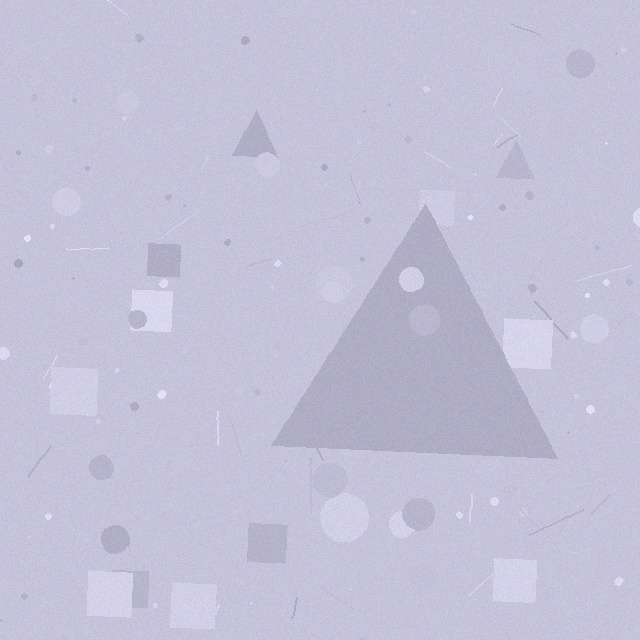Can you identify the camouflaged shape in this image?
The camouflaged shape is a triangle.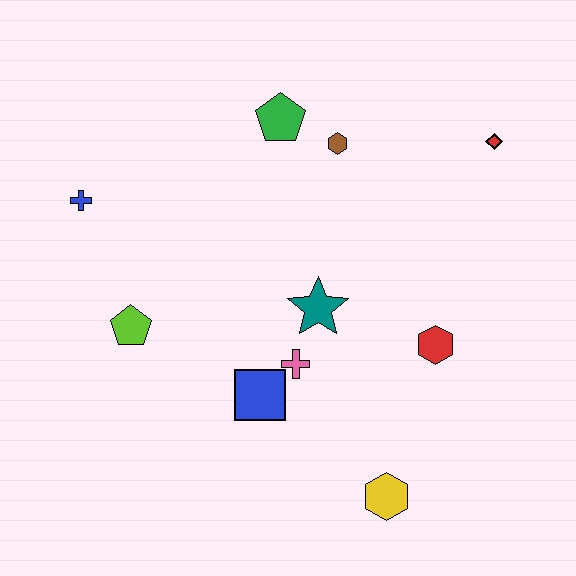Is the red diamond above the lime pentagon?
Yes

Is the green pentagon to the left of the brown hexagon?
Yes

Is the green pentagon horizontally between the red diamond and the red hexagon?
No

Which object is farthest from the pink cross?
The red diamond is farthest from the pink cross.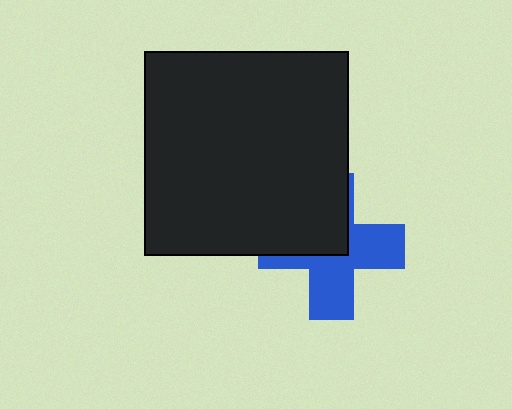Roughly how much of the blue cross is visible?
About half of it is visible (roughly 56%).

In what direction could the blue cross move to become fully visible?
The blue cross could move toward the lower-right. That would shift it out from behind the black square entirely.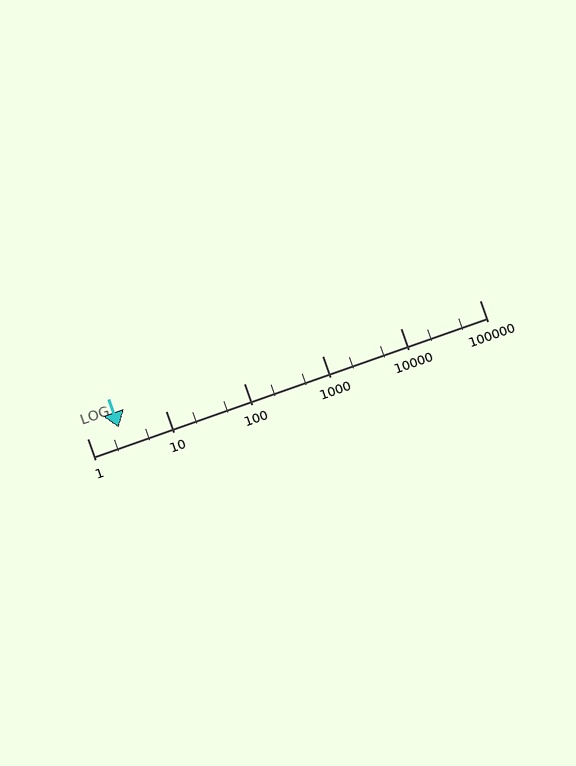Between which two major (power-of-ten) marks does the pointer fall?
The pointer is between 1 and 10.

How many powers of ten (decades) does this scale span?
The scale spans 5 decades, from 1 to 100000.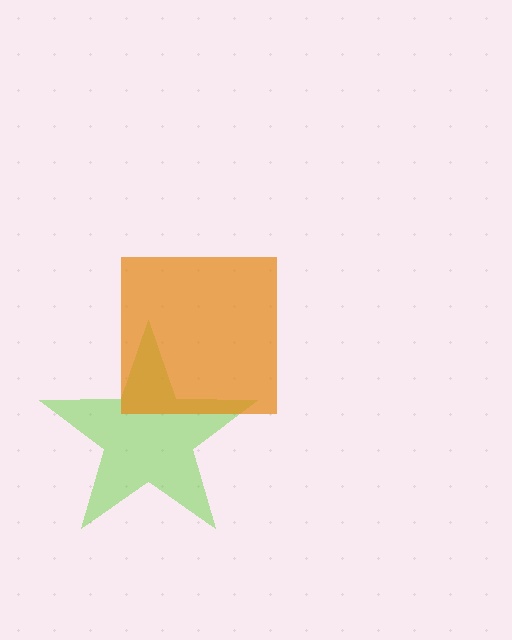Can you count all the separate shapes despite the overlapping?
Yes, there are 2 separate shapes.